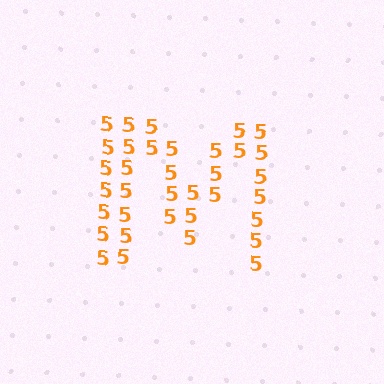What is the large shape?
The large shape is the letter M.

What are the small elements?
The small elements are digit 5's.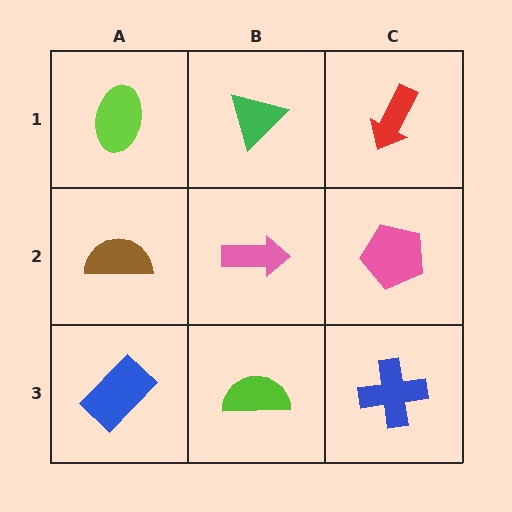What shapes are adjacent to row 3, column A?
A brown semicircle (row 2, column A), a lime semicircle (row 3, column B).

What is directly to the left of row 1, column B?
A lime ellipse.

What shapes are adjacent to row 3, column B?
A pink arrow (row 2, column B), a blue rectangle (row 3, column A), a blue cross (row 3, column C).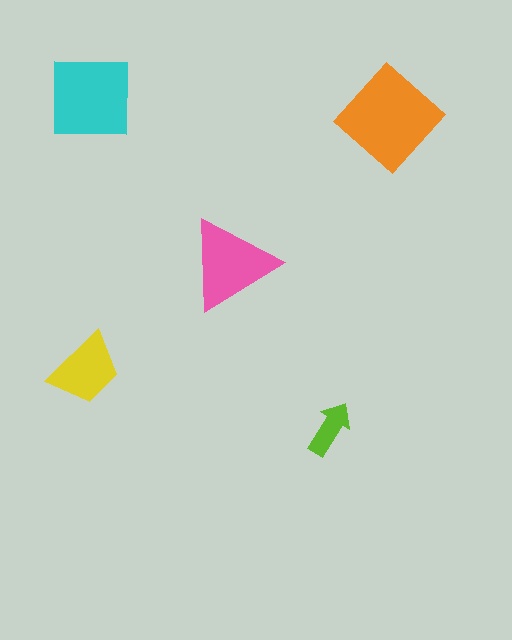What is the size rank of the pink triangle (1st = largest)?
3rd.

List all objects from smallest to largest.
The lime arrow, the yellow trapezoid, the pink triangle, the cyan square, the orange diamond.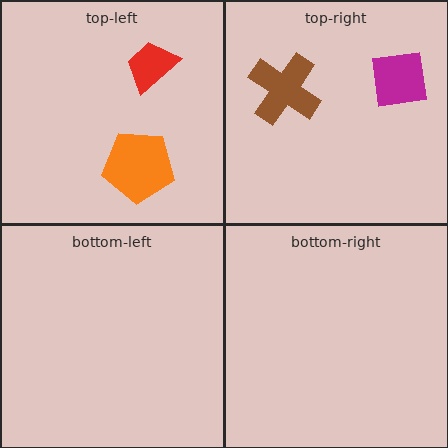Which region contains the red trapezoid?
The top-left region.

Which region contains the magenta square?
The top-right region.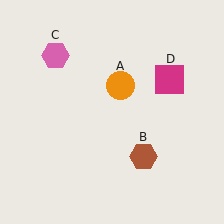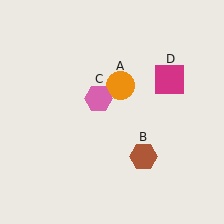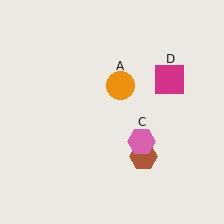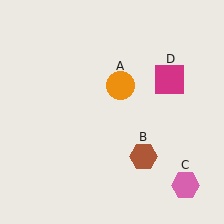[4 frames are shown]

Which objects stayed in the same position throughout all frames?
Orange circle (object A) and brown hexagon (object B) and magenta square (object D) remained stationary.